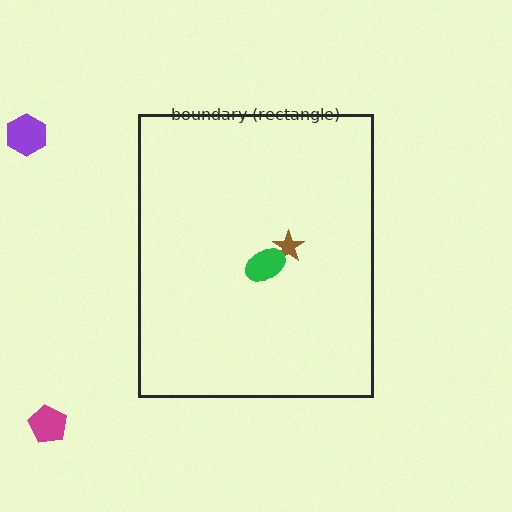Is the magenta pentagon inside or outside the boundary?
Outside.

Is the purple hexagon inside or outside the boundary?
Outside.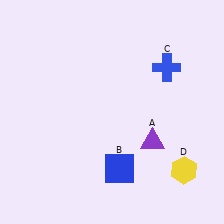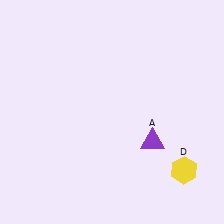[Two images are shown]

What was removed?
The blue square (B), the blue cross (C) were removed in Image 2.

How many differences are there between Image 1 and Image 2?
There are 2 differences between the two images.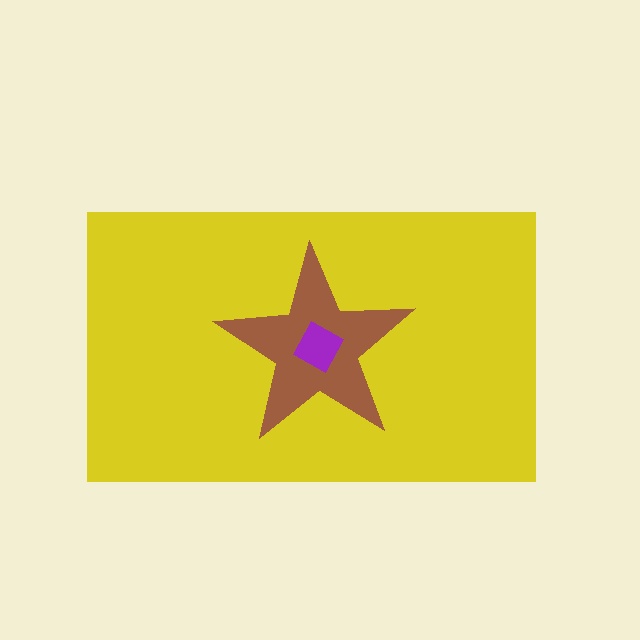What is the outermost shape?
The yellow rectangle.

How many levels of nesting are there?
3.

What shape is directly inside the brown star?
The purple square.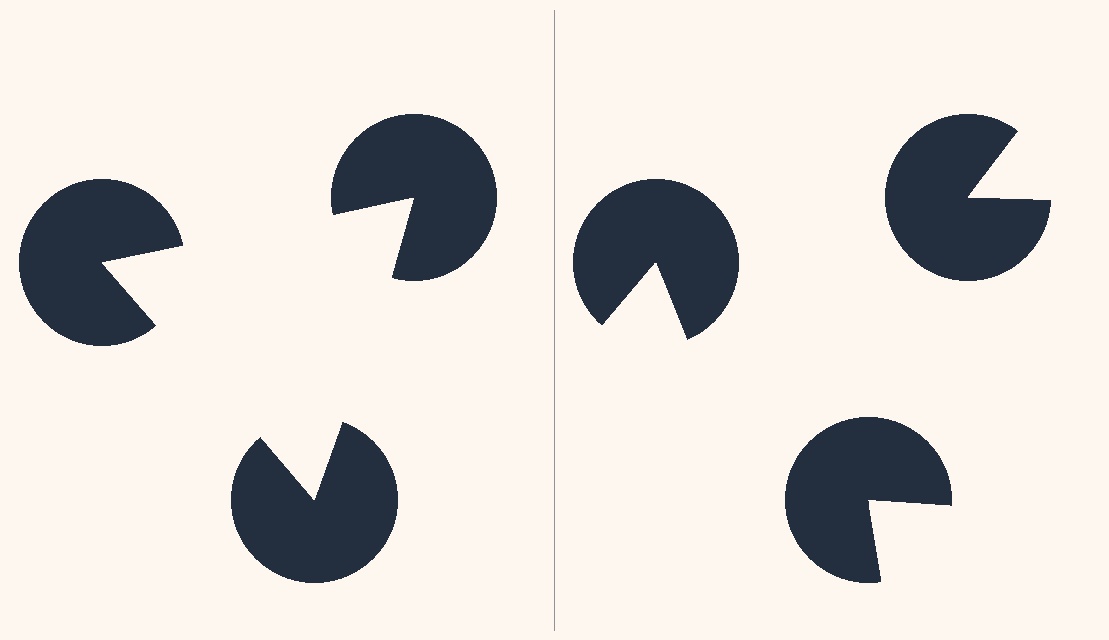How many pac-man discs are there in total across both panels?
6 — 3 on each side.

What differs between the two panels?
The pac-man discs are positioned identically on both sides; only the wedge orientations differ. On the left they align to a triangle; on the right they are misaligned.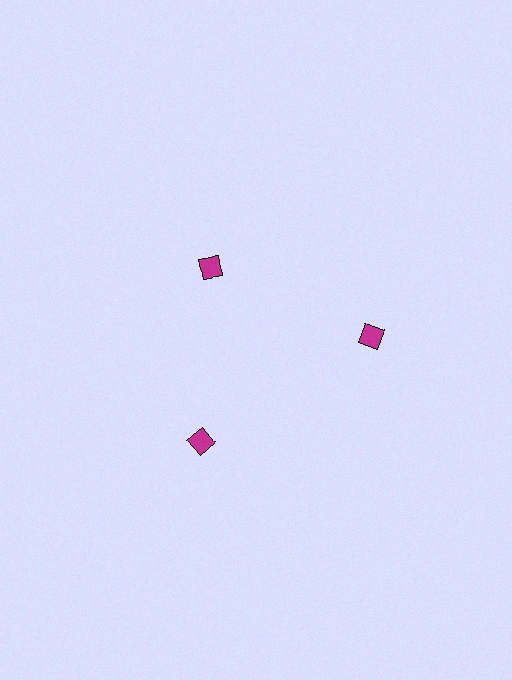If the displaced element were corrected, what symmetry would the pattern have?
It would have 3-fold rotational symmetry — the pattern would map onto itself every 120 degrees.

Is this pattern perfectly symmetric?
No. The 3 magenta diamonds are arranged in a ring, but one element near the 11 o'clock position is pulled inward toward the center, breaking the 3-fold rotational symmetry.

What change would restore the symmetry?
The symmetry would be restored by moving it outward, back onto the ring so that all 3 diamonds sit at equal angles and equal distance from the center.